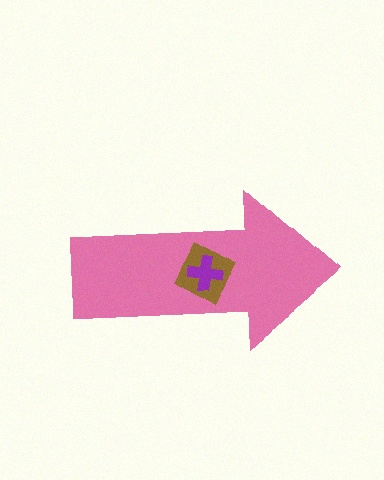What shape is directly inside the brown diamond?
The purple cross.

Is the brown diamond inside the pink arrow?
Yes.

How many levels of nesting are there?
3.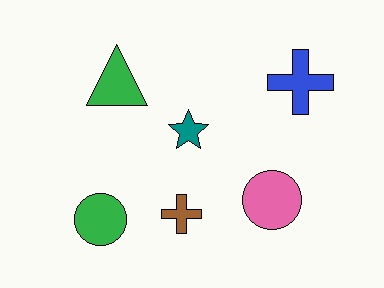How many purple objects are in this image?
There are no purple objects.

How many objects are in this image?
There are 6 objects.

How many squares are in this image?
There are no squares.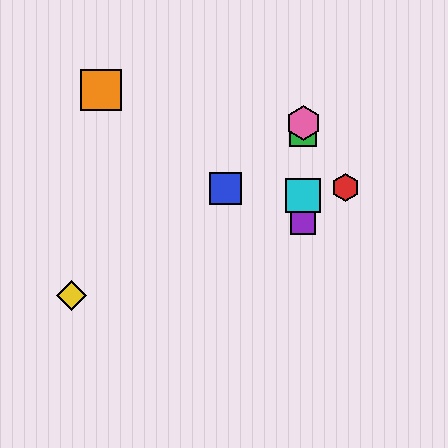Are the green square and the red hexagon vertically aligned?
No, the green square is at x≈303 and the red hexagon is at x≈346.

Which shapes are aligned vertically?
The green square, the purple square, the cyan square, the pink hexagon are aligned vertically.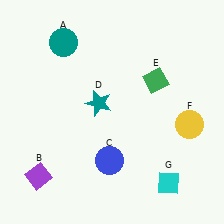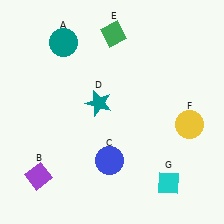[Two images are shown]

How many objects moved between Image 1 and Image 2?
1 object moved between the two images.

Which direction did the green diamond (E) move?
The green diamond (E) moved up.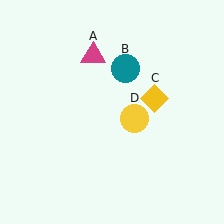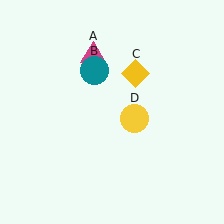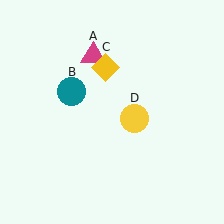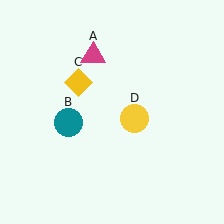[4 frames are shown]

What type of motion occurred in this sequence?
The teal circle (object B), yellow diamond (object C) rotated counterclockwise around the center of the scene.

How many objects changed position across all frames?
2 objects changed position: teal circle (object B), yellow diamond (object C).